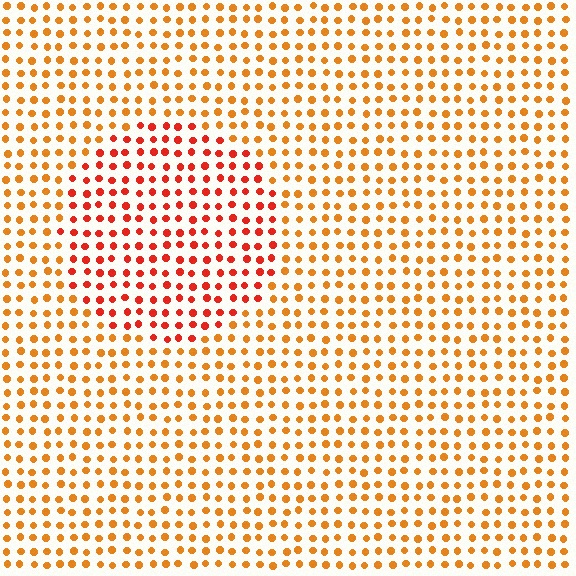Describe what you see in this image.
The image is filled with small orange elements in a uniform arrangement. A circle-shaped region is visible where the elements are tinted to a slightly different hue, forming a subtle color boundary.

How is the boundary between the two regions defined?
The boundary is defined purely by a slight shift in hue (about 29 degrees). Spacing, size, and orientation are identical on both sides.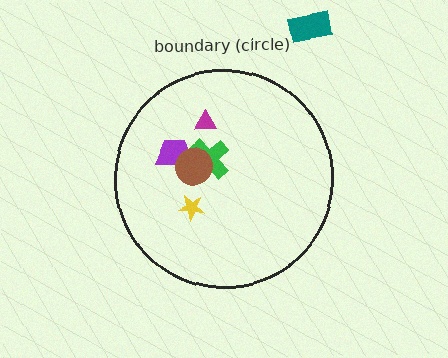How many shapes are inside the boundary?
5 inside, 1 outside.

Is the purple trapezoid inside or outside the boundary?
Inside.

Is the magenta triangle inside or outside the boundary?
Inside.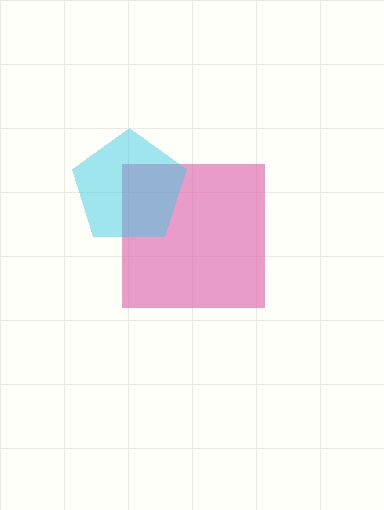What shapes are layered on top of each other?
The layered shapes are: a pink square, a cyan pentagon.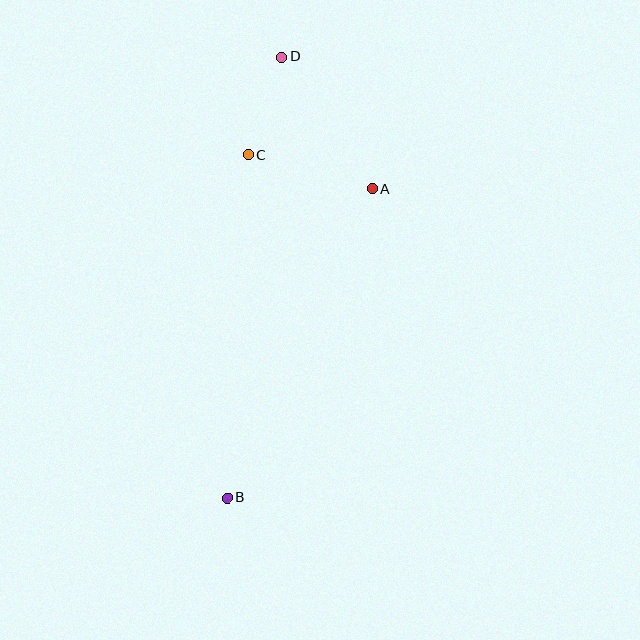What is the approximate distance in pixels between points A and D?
The distance between A and D is approximately 160 pixels.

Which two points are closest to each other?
Points C and D are closest to each other.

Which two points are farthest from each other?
Points B and D are farthest from each other.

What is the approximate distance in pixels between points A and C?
The distance between A and C is approximately 128 pixels.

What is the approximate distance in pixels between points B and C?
The distance between B and C is approximately 344 pixels.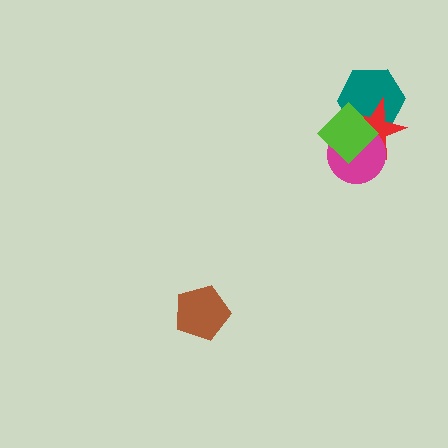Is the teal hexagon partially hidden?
Yes, it is partially covered by another shape.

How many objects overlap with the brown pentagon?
0 objects overlap with the brown pentagon.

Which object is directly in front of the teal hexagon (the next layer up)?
The red star is directly in front of the teal hexagon.